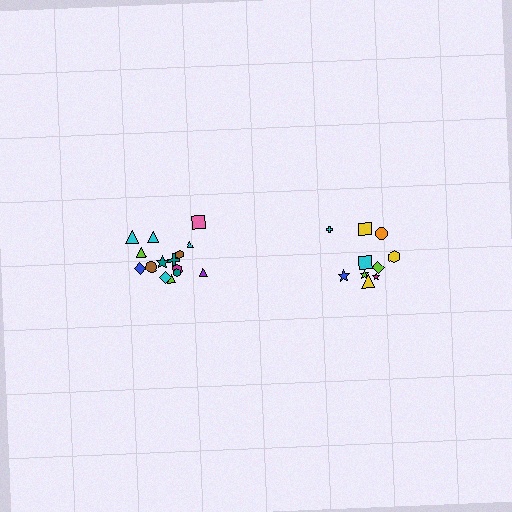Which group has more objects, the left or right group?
The left group.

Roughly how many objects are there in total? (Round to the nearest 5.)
Roughly 25 objects in total.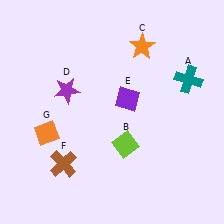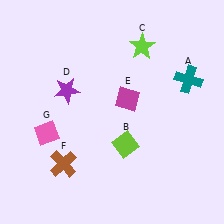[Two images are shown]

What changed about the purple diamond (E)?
In Image 1, E is purple. In Image 2, it changed to magenta.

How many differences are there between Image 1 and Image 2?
There are 3 differences between the two images.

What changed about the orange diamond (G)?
In Image 1, G is orange. In Image 2, it changed to pink.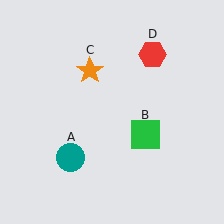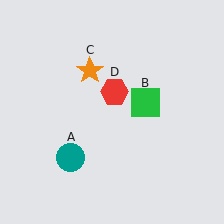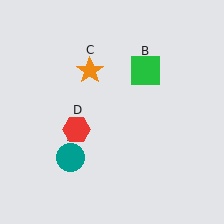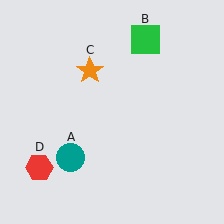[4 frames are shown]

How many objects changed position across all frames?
2 objects changed position: green square (object B), red hexagon (object D).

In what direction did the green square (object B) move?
The green square (object B) moved up.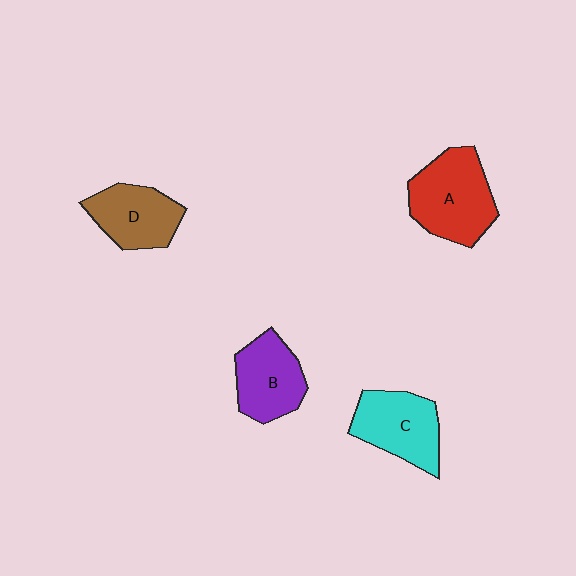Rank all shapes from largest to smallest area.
From largest to smallest: A (red), C (cyan), B (purple), D (brown).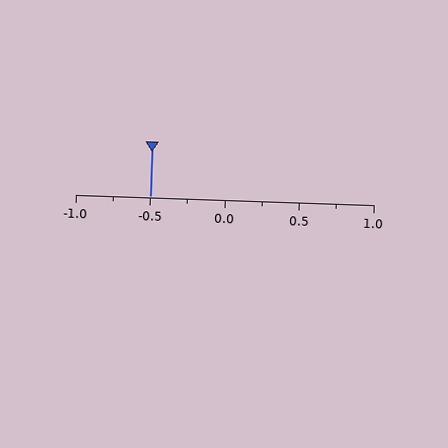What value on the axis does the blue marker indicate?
The marker indicates approximately -0.5.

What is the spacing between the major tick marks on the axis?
The major ticks are spaced 0.5 apart.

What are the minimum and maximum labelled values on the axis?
The axis runs from -1.0 to 1.0.